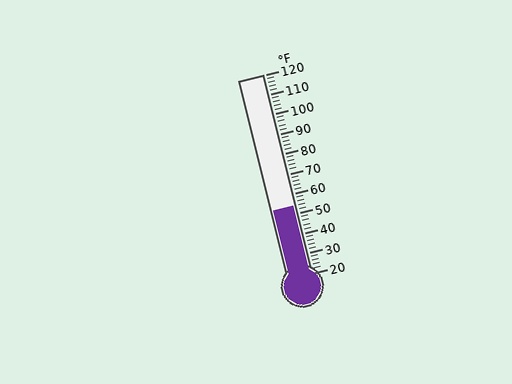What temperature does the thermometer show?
The thermometer shows approximately 54°F.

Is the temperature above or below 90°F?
The temperature is below 90°F.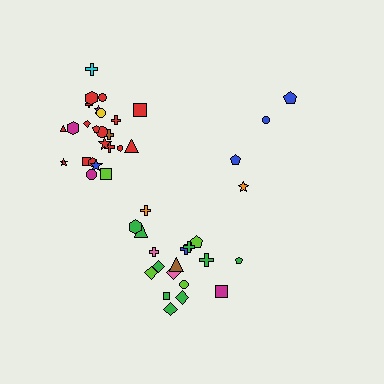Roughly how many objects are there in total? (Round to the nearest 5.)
Roughly 45 objects in total.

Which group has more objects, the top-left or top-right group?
The top-left group.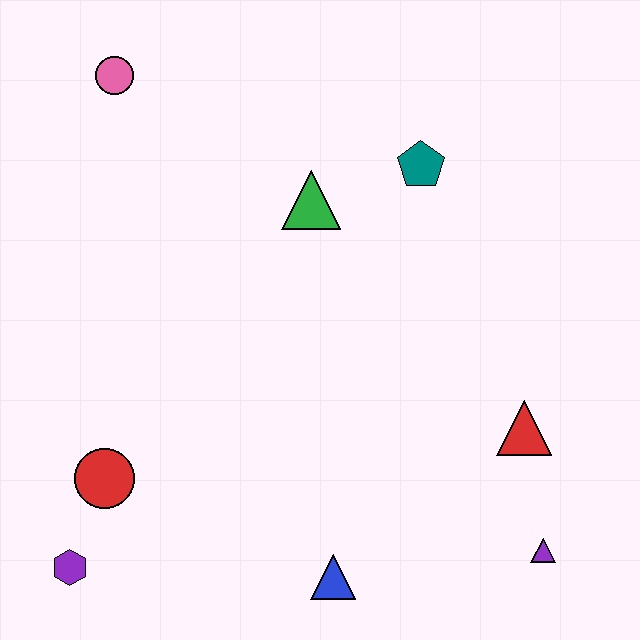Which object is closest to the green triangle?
The teal pentagon is closest to the green triangle.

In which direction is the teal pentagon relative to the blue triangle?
The teal pentagon is above the blue triangle.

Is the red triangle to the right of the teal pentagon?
Yes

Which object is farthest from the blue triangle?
The pink circle is farthest from the blue triangle.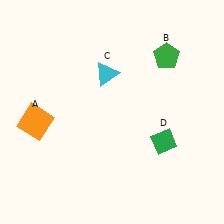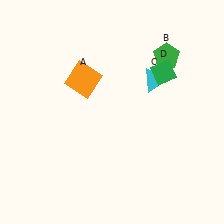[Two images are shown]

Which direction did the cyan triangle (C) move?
The cyan triangle (C) moved right.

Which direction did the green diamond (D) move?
The green diamond (D) moved up.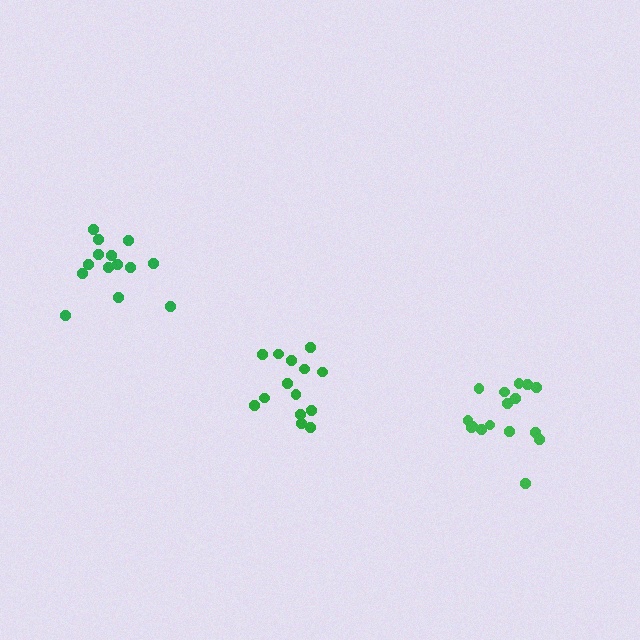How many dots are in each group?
Group 1: 14 dots, Group 2: 16 dots, Group 3: 14 dots (44 total).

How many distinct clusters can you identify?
There are 3 distinct clusters.